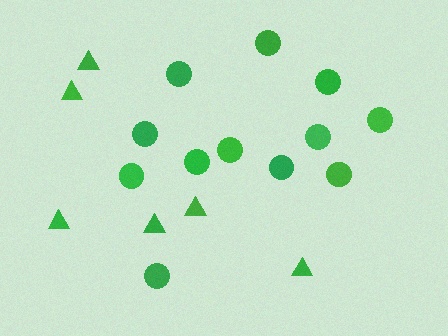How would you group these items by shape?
There are 2 groups: one group of circles (12) and one group of triangles (6).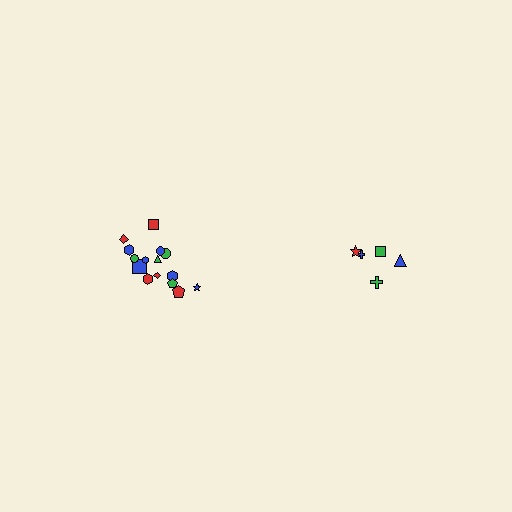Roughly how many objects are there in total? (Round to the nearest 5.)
Roughly 20 objects in total.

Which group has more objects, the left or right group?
The left group.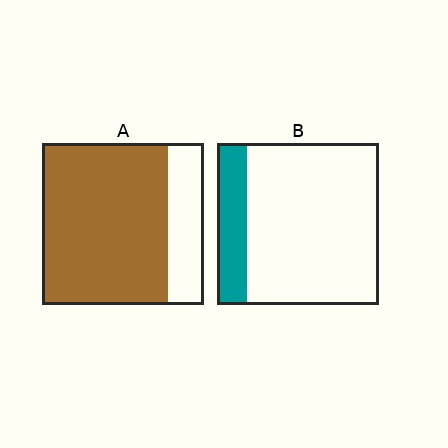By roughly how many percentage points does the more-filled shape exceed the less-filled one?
By roughly 60 percentage points (A over B).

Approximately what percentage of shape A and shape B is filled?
A is approximately 80% and B is approximately 20%.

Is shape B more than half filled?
No.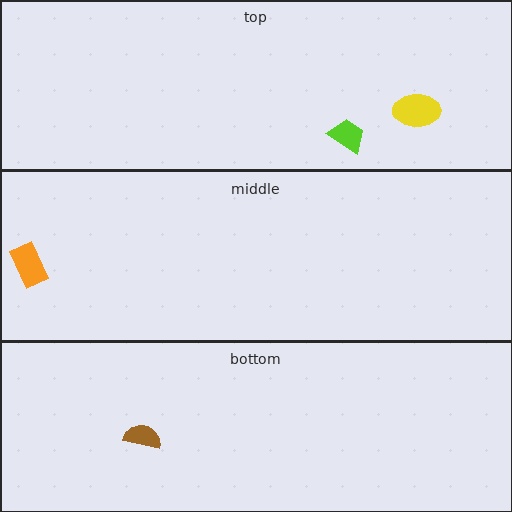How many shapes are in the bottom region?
1.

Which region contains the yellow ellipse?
The top region.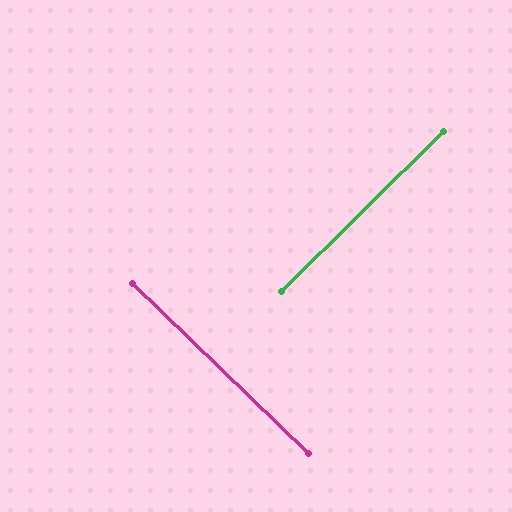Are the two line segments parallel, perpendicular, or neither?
Perpendicular — they meet at approximately 89°.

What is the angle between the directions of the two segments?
Approximately 89 degrees.